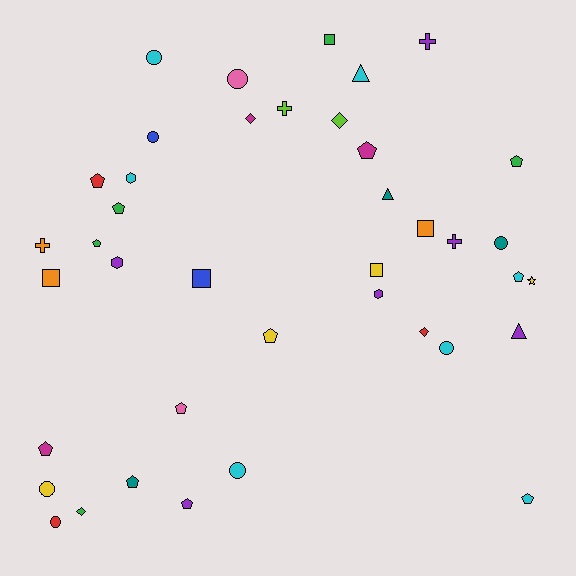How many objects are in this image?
There are 40 objects.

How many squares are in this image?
There are 5 squares.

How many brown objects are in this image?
There are no brown objects.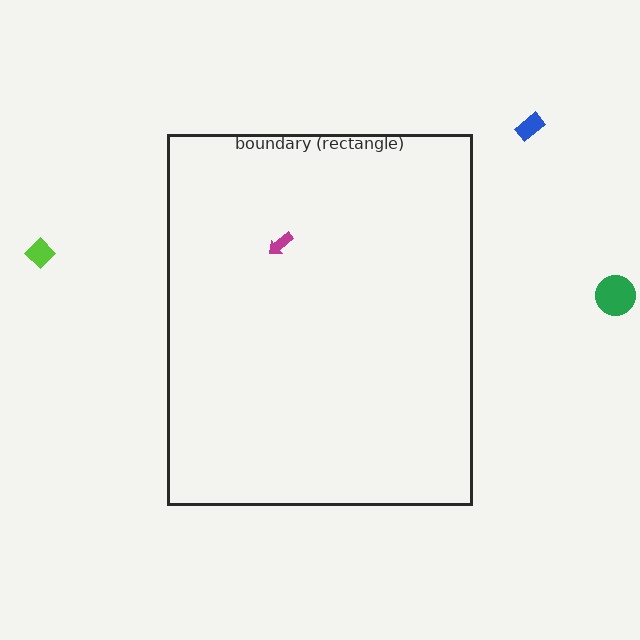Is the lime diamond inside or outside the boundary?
Outside.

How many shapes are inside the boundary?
1 inside, 3 outside.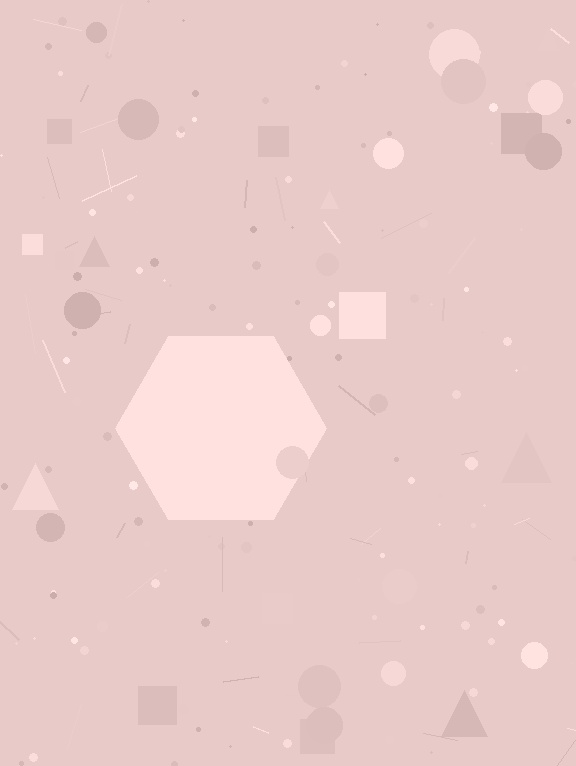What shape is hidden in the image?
A hexagon is hidden in the image.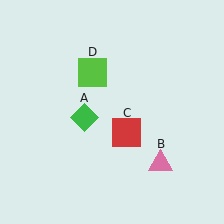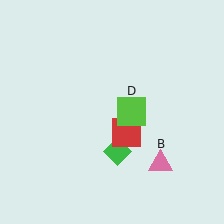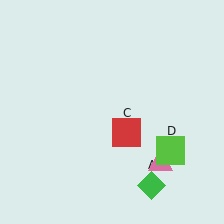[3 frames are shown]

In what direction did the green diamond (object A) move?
The green diamond (object A) moved down and to the right.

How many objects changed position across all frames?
2 objects changed position: green diamond (object A), lime square (object D).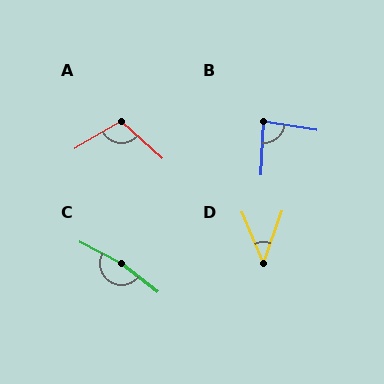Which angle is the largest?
C, at approximately 169 degrees.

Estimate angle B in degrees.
Approximately 84 degrees.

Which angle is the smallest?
D, at approximately 42 degrees.